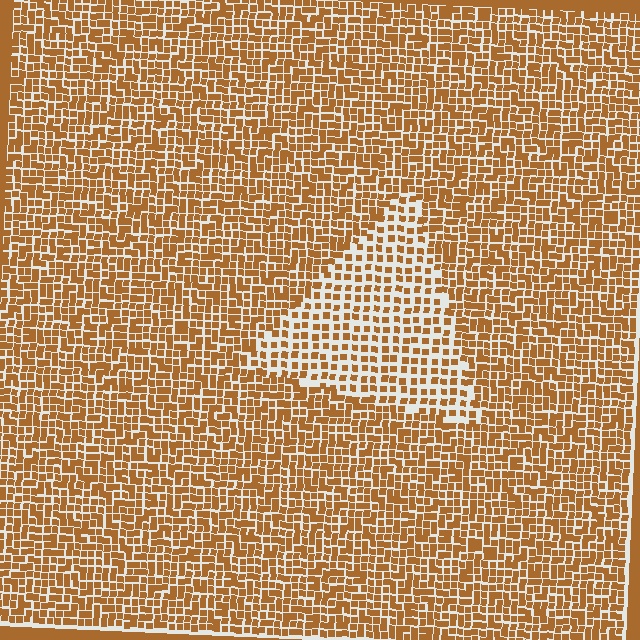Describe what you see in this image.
The image contains small brown elements arranged at two different densities. A triangle-shaped region is visible where the elements are less densely packed than the surrounding area.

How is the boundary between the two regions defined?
The boundary is defined by a change in element density (approximately 1.8x ratio). All elements are the same color, size, and shape.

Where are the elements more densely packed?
The elements are more densely packed outside the triangle boundary.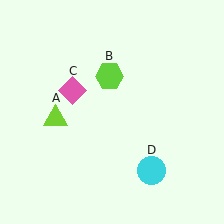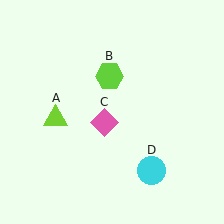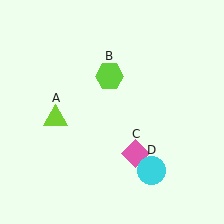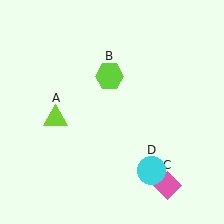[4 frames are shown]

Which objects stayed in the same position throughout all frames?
Lime triangle (object A) and lime hexagon (object B) and cyan circle (object D) remained stationary.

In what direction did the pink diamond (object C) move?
The pink diamond (object C) moved down and to the right.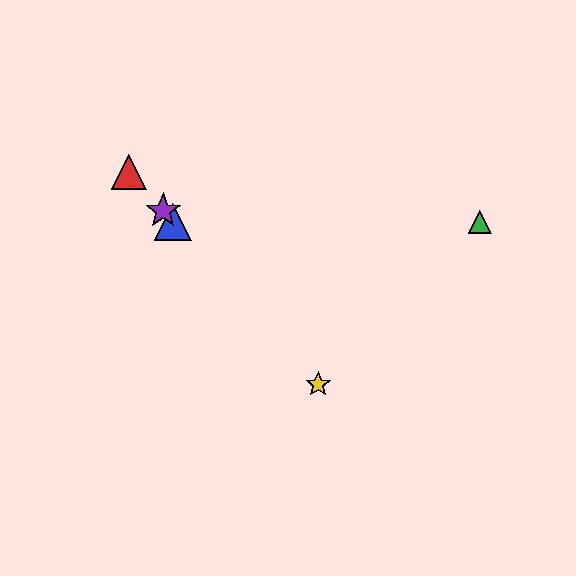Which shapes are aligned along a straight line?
The red triangle, the blue triangle, the yellow star, the purple star are aligned along a straight line.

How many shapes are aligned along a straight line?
4 shapes (the red triangle, the blue triangle, the yellow star, the purple star) are aligned along a straight line.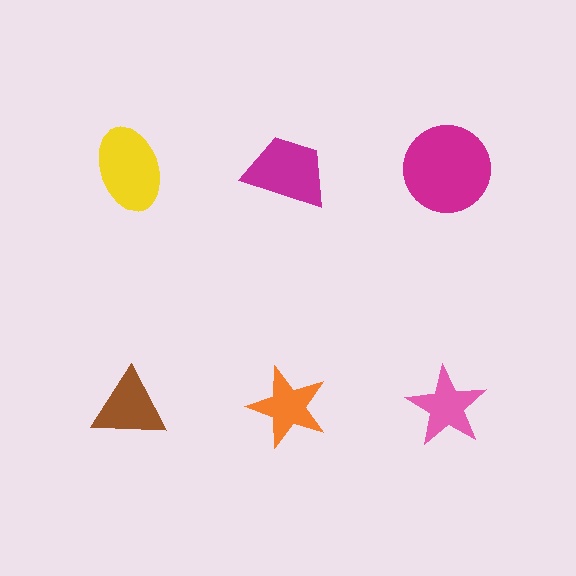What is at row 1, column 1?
A yellow ellipse.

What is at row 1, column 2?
A magenta trapezoid.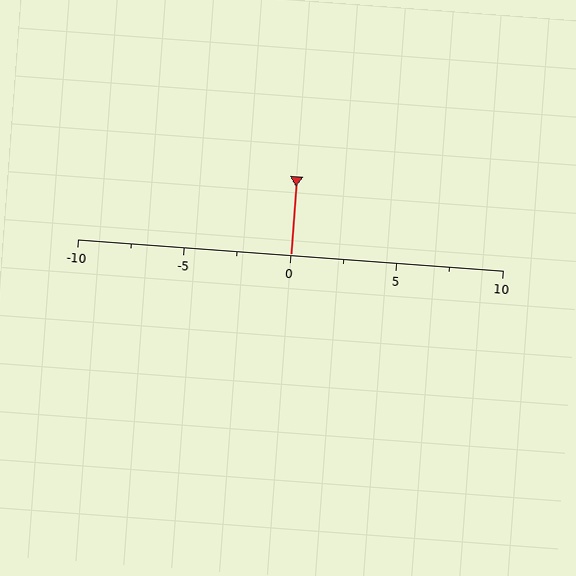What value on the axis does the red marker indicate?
The marker indicates approximately 0.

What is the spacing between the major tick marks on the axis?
The major ticks are spaced 5 apart.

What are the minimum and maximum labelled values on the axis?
The axis runs from -10 to 10.